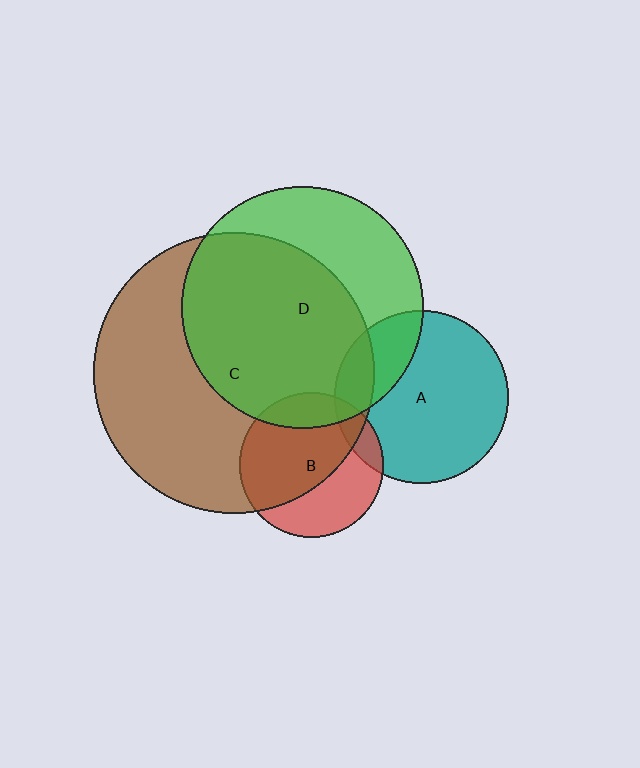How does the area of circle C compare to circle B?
Approximately 3.8 times.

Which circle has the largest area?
Circle C (brown).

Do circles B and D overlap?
Yes.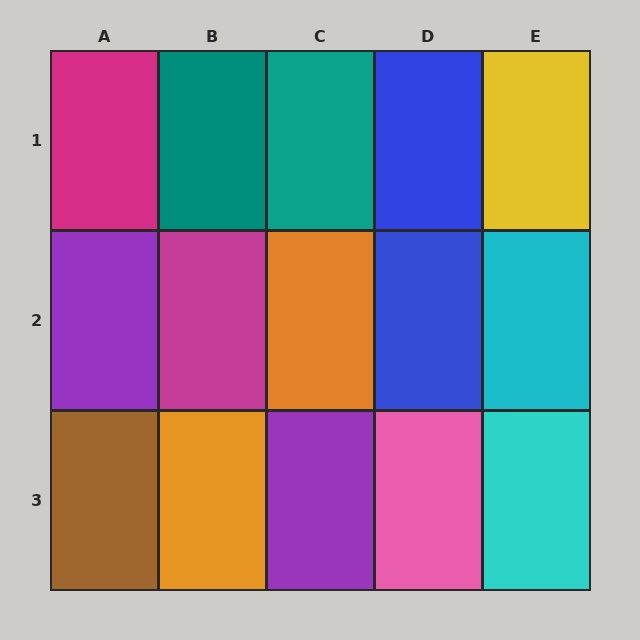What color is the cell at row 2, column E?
Cyan.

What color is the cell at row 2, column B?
Magenta.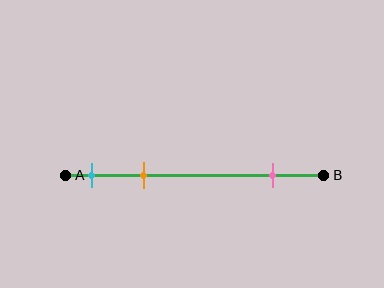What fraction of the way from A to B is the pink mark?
The pink mark is approximately 80% (0.8) of the way from A to B.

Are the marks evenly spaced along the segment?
No, the marks are not evenly spaced.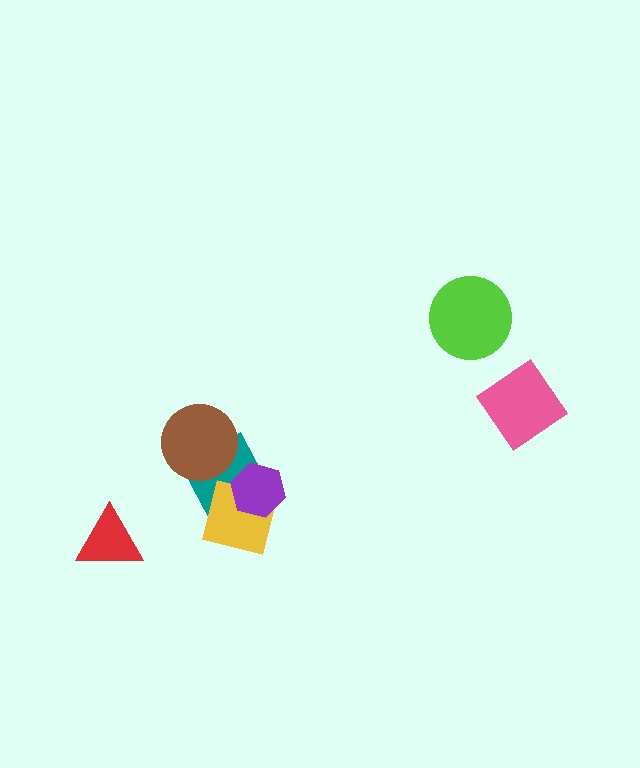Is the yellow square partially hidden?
Yes, it is partially covered by another shape.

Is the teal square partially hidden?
Yes, it is partially covered by another shape.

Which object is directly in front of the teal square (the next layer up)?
The yellow square is directly in front of the teal square.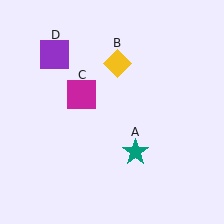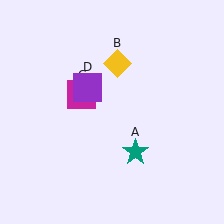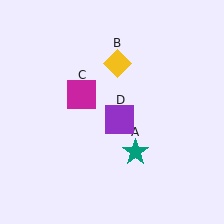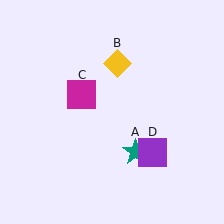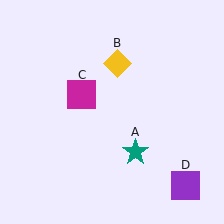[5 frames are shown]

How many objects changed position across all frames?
1 object changed position: purple square (object D).